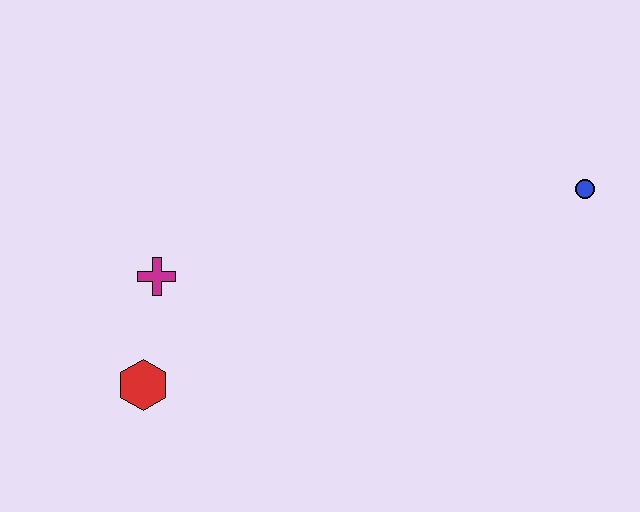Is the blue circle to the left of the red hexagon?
No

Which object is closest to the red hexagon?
The magenta cross is closest to the red hexagon.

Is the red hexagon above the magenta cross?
No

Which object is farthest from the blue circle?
The red hexagon is farthest from the blue circle.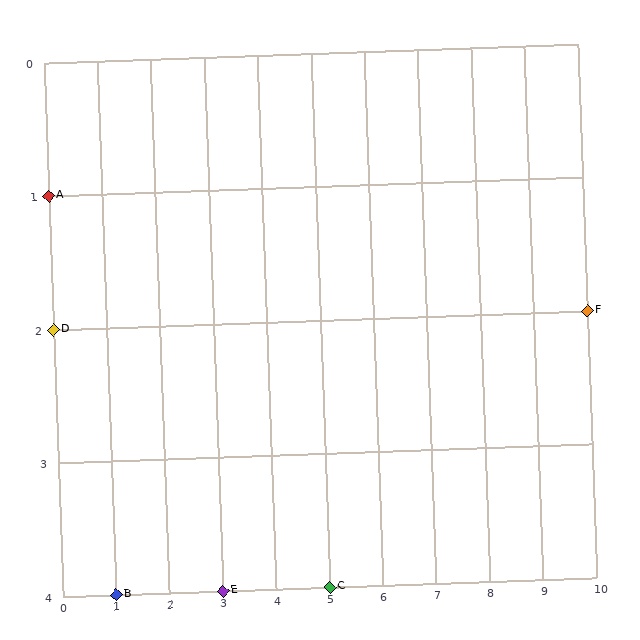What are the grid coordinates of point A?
Point A is at grid coordinates (0, 1).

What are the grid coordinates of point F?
Point F is at grid coordinates (10, 2).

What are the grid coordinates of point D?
Point D is at grid coordinates (0, 2).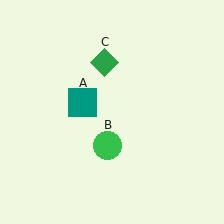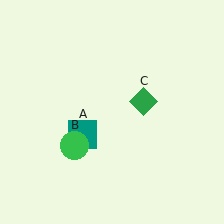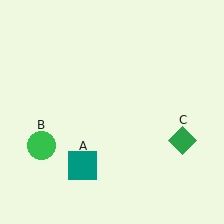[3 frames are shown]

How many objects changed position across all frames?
3 objects changed position: teal square (object A), green circle (object B), green diamond (object C).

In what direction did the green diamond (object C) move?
The green diamond (object C) moved down and to the right.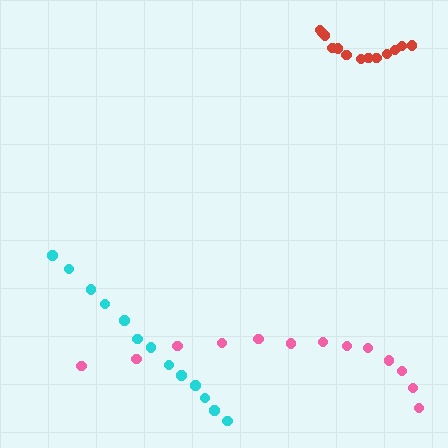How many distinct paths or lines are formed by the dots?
There are 3 distinct paths.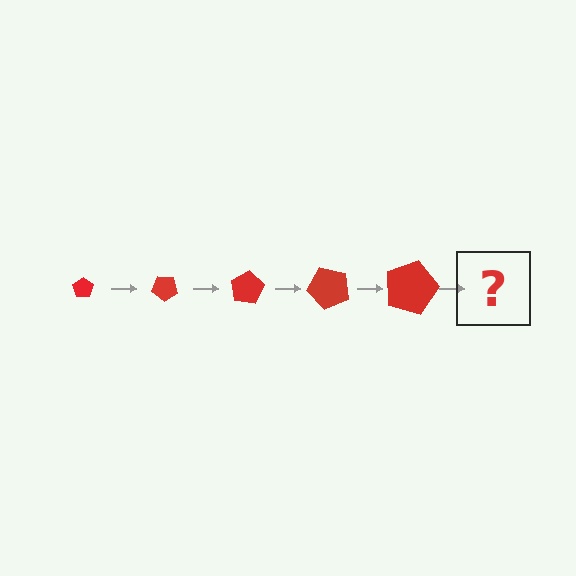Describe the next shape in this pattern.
It should be a pentagon, larger than the previous one and rotated 200 degrees from the start.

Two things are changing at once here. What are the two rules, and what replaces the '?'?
The two rules are that the pentagon grows larger each step and it rotates 40 degrees each step. The '?' should be a pentagon, larger than the previous one and rotated 200 degrees from the start.